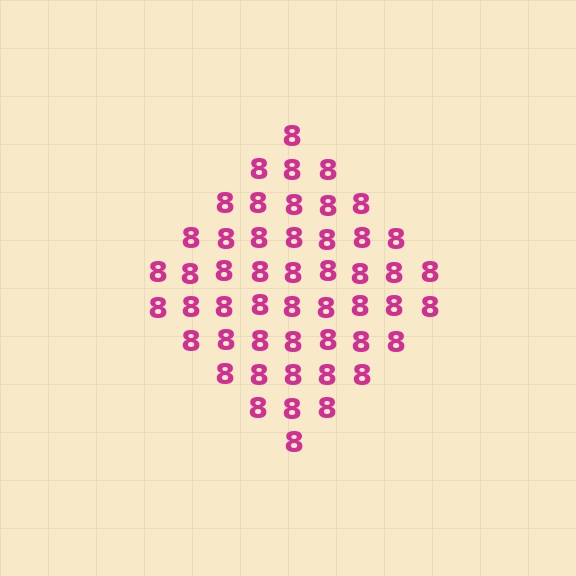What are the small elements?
The small elements are digit 8's.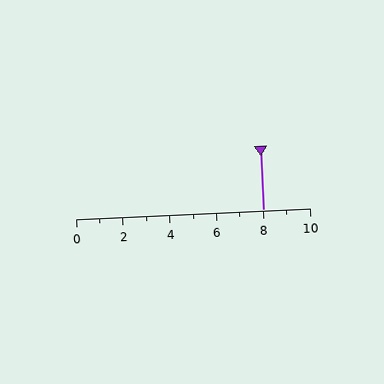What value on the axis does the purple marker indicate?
The marker indicates approximately 8.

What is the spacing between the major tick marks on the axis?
The major ticks are spaced 2 apart.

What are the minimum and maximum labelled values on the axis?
The axis runs from 0 to 10.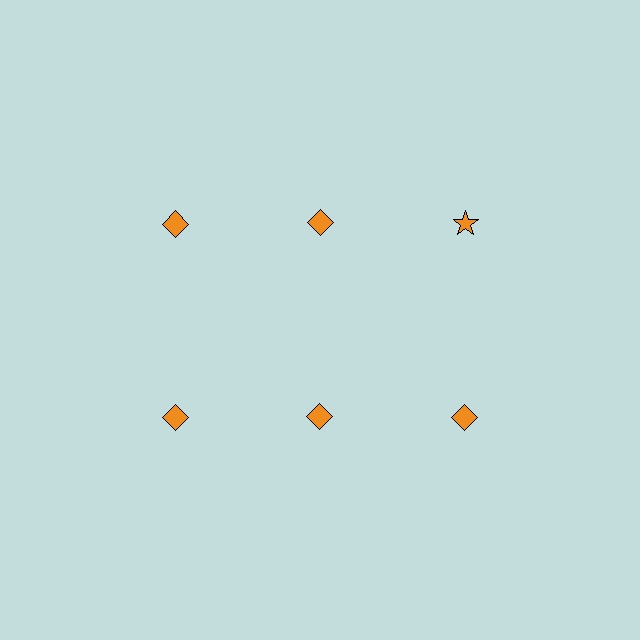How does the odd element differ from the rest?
It has a different shape: star instead of diamond.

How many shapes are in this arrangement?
There are 6 shapes arranged in a grid pattern.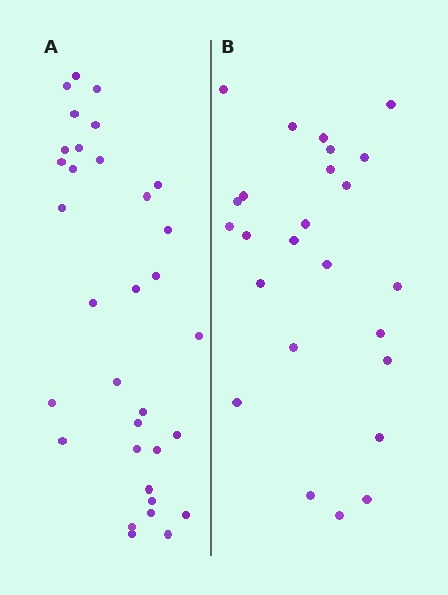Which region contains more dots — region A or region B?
Region A (the left region) has more dots.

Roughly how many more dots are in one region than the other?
Region A has roughly 8 or so more dots than region B.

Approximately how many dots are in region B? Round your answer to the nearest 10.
About 20 dots. (The exact count is 25, which rounds to 20.)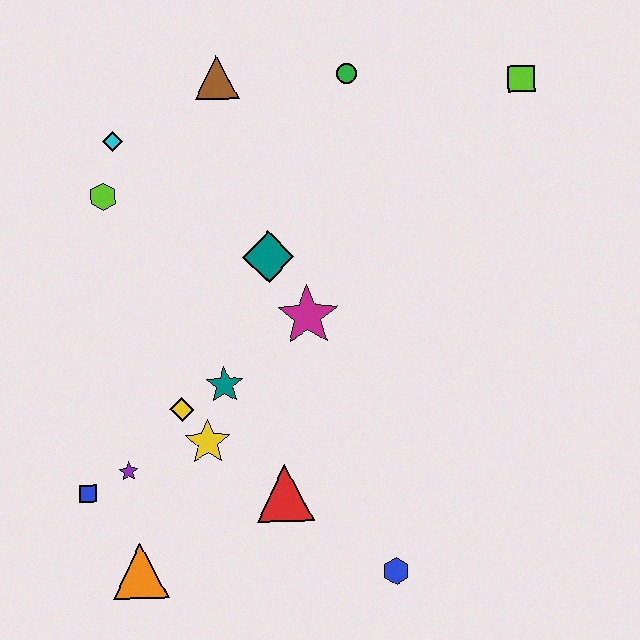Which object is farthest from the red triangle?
The lime square is farthest from the red triangle.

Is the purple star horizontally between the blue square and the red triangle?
Yes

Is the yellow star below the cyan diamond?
Yes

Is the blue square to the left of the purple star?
Yes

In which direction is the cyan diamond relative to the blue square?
The cyan diamond is above the blue square.